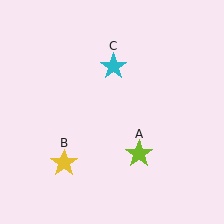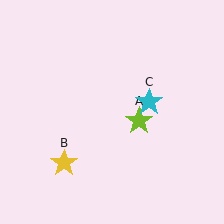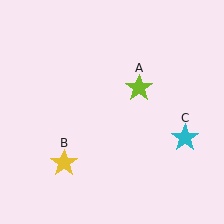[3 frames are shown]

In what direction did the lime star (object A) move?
The lime star (object A) moved up.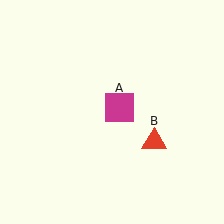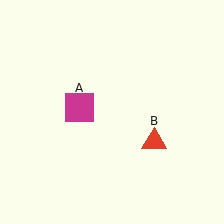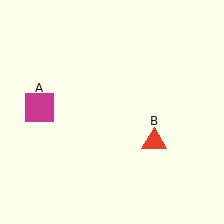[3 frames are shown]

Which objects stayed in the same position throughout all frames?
Red triangle (object B) remained stationary.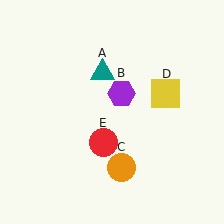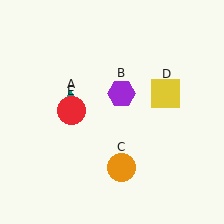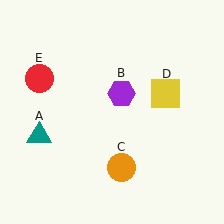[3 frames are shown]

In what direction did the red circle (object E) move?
The red circle (object E) moved up and to the left.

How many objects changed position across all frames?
2 objects changed position: teal triangle (object A), red circle (object E).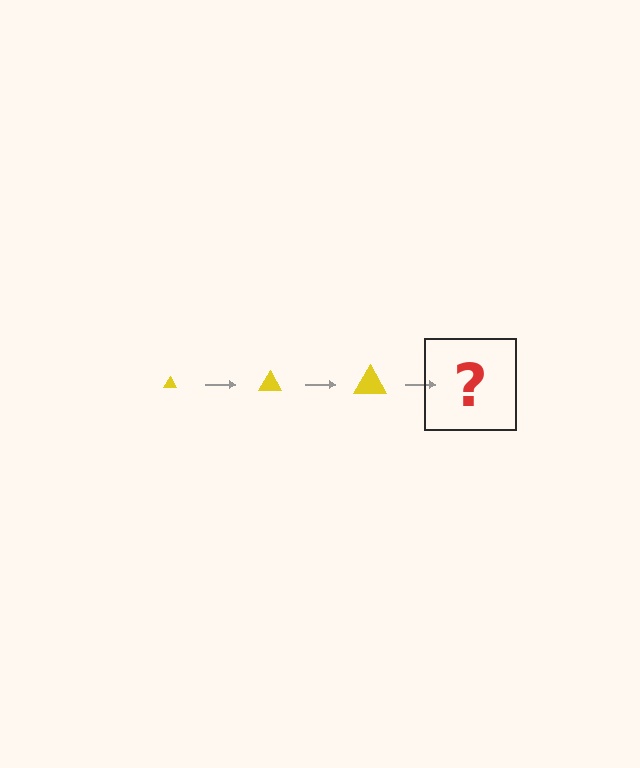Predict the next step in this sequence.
The next step is a yellow triangle, larger than the previous one.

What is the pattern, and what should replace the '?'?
The pattern is that the triangle gets progressively larger each step. The '?' should be a yellow triangle, larger than the previous one.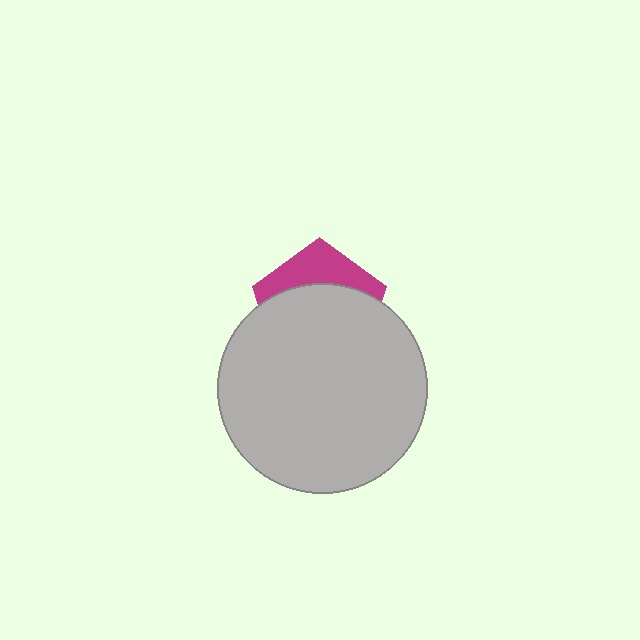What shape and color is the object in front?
The object in front is a light gray circle.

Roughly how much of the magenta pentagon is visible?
A small part of it is visible (roughly 32%).